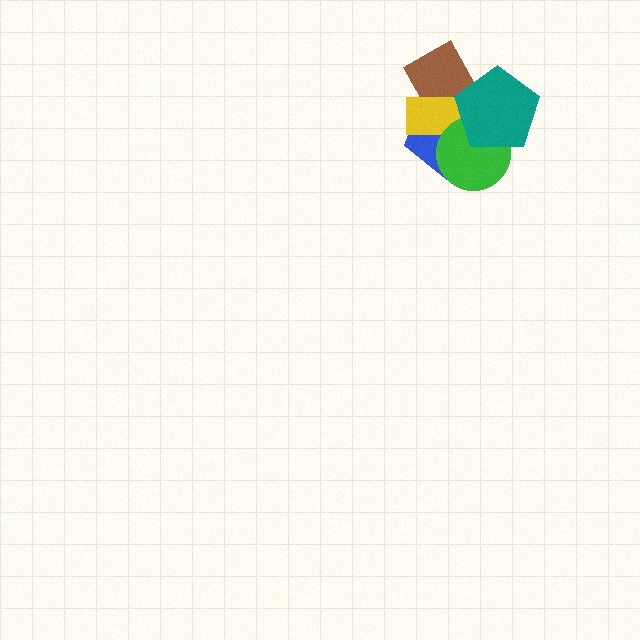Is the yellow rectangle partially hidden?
Yes, it is partially covered by another shape.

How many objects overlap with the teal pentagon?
4 objects overlap with the teal pentagon.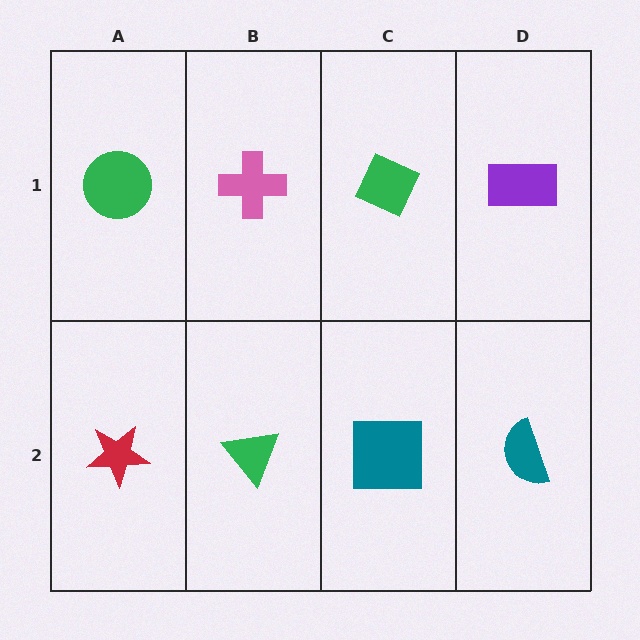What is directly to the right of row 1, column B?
A green diamond.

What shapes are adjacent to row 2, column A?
A green circle (row 1, column A), a green triangle (row 2, column B).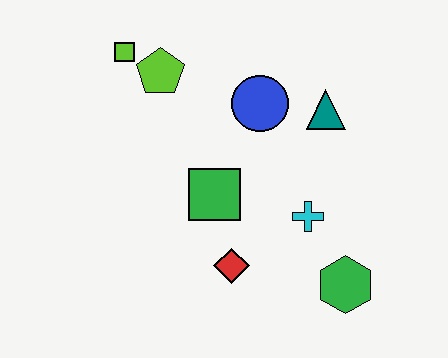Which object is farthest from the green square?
The lime square is farthest from the green square.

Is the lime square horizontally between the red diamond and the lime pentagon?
No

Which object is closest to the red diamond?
The green square is closest to the red diamond.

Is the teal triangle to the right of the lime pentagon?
Yes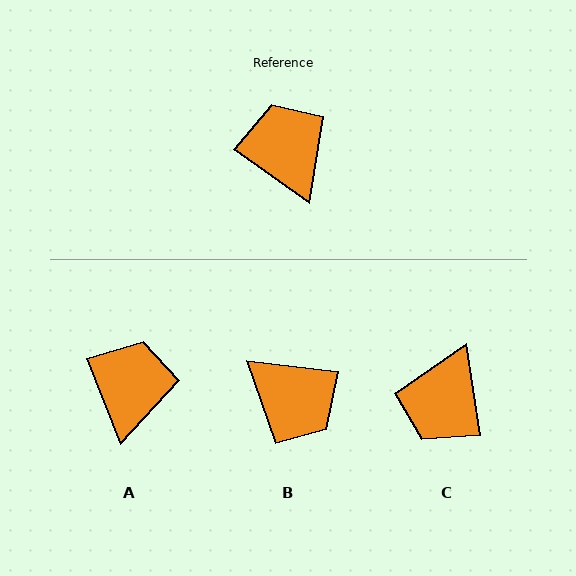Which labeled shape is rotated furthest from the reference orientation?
B, about 152 degrees away.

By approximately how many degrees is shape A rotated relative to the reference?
Approximately 34 degrees clockwise.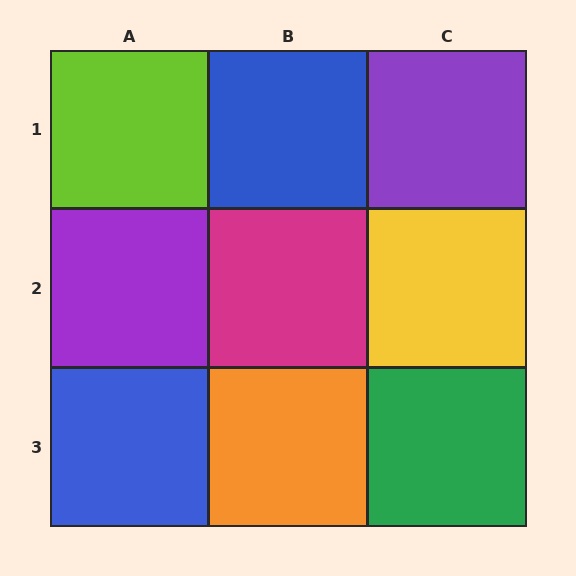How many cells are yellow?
1 cell is yellow.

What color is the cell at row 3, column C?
Green.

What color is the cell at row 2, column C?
Yellow.